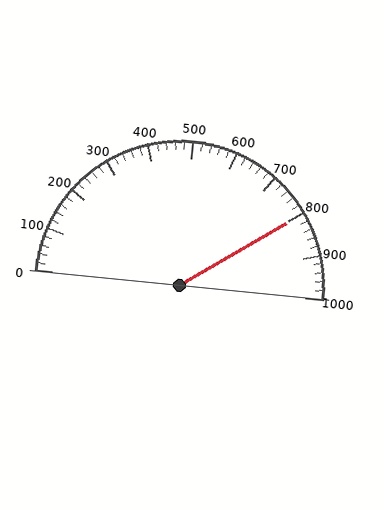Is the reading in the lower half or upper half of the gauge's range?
The reading is in the upper half of the range (0 to 1000).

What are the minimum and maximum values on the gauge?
The gauge ranges from 0 to 1000.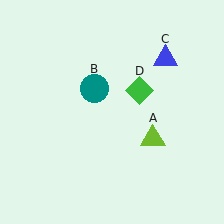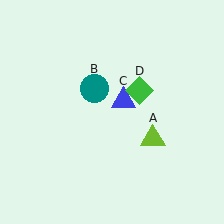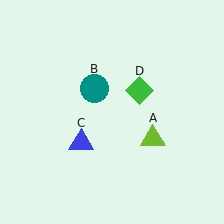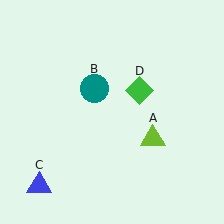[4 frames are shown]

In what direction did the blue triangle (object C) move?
The blue triangle (object C) moved down and to the left.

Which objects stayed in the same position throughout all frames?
Lime triangle (object A) and teal circle (object B) and green diamond (object D) remained stationary.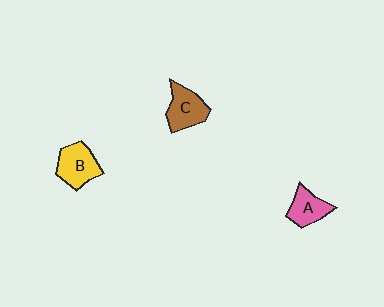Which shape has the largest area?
Shape B (yellow).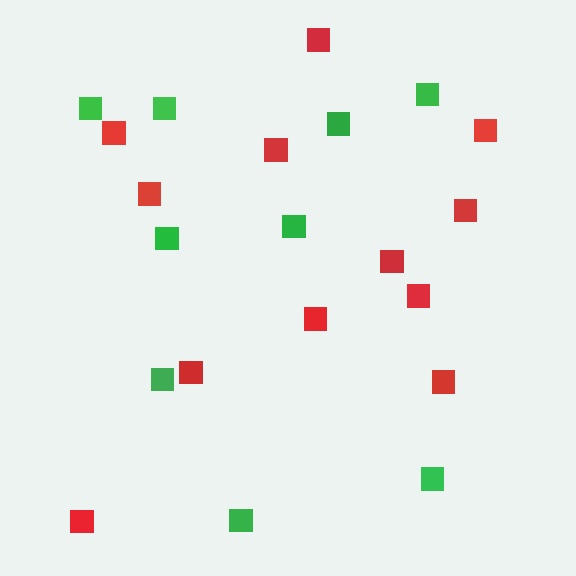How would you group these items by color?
There are 2 groups: one group of green squares (9) and one group of red squares (12).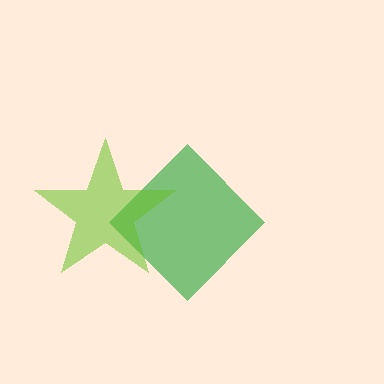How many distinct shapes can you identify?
There are 2 distinct shapes: a green diamond, a lime star.